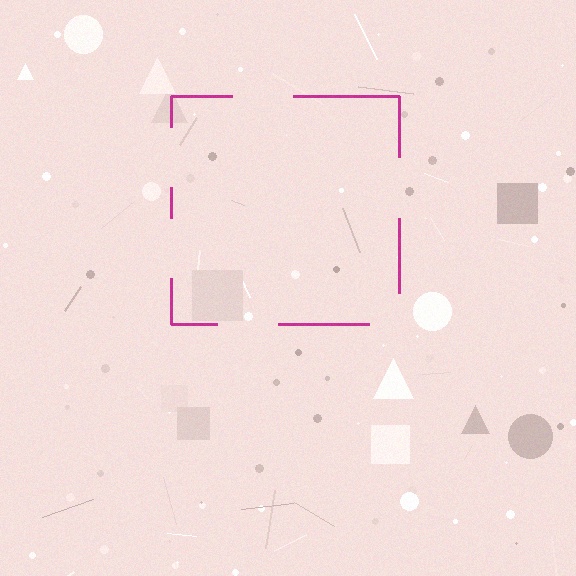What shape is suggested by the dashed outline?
The dashed outline suggests a square.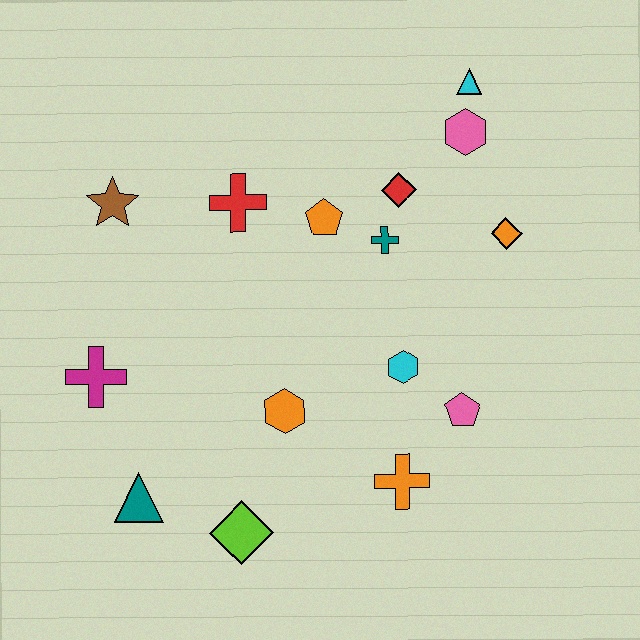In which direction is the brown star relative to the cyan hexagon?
The brown star is to the left of the cyan hexagon.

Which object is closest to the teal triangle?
The lime diamond is closest to the teal triangle.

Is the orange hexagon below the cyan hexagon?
Yes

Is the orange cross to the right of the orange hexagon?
Yes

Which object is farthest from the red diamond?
The teal triangle is farthest from the red diamond.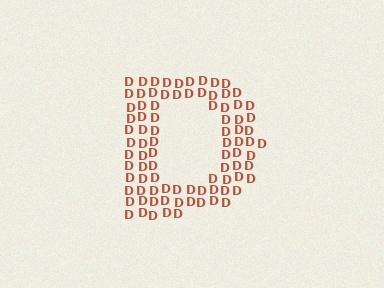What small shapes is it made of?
It is made of small letter D's.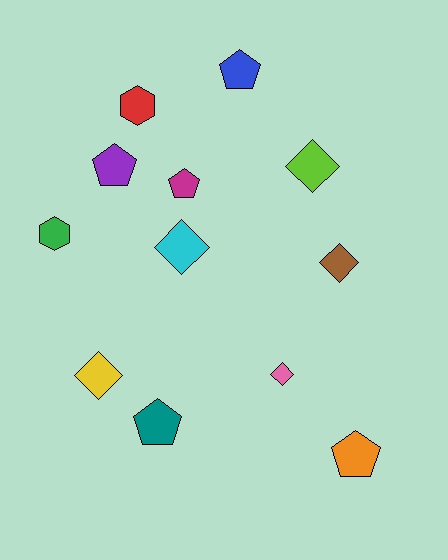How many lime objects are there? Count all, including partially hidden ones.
There is 1 lime object.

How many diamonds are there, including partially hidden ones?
There are 5 diamonds.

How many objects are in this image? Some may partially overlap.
There are 12 objects.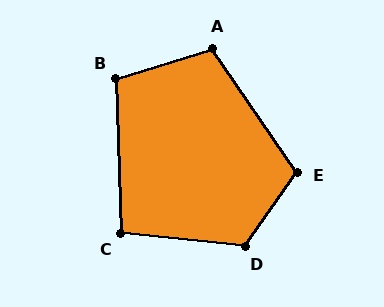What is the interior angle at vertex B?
Approximately 105 degrees (obtuse).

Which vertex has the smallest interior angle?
C, at approximately 98 degrees.